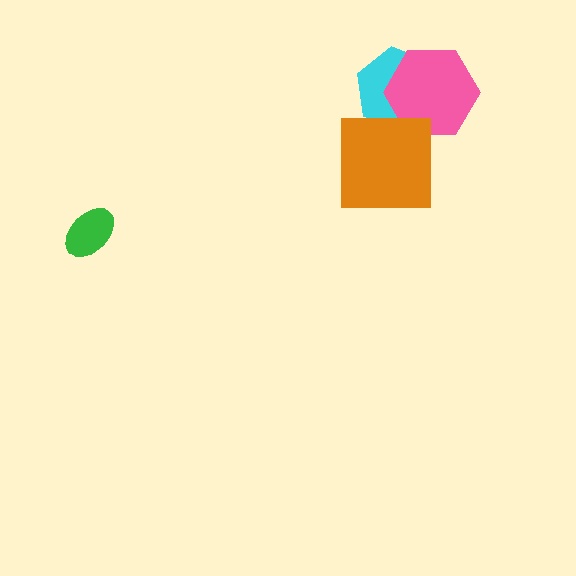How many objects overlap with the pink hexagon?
1 object overlaps with the pink hexagon.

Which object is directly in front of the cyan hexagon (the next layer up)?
The pink hexagon is directly in front of the cyan hexagon.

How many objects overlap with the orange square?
1 object overlaps with the orange square.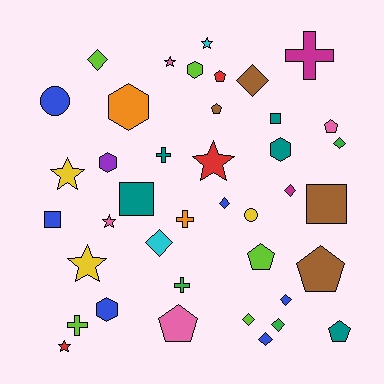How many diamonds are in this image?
There are 10 diamonds.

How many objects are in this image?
There are 40 objects.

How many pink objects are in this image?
There are 4 pink objects.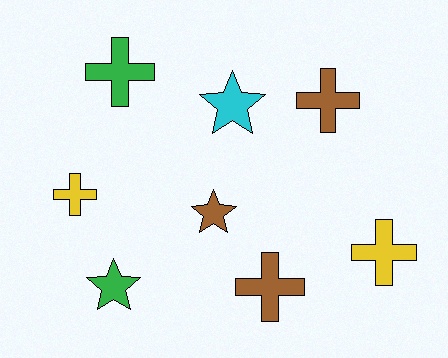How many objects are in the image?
There are 8 objects.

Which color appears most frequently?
Brown, with 3 objects.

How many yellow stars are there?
There are no yellow stars.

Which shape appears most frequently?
Cross, with 5 objects.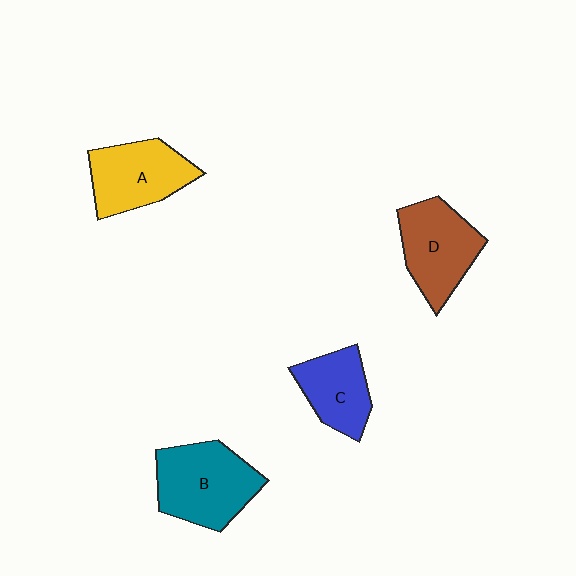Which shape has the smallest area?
Shape C (blue).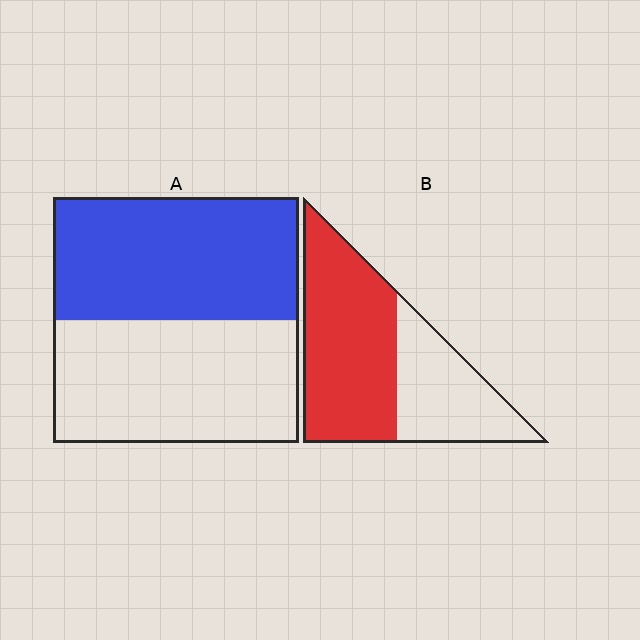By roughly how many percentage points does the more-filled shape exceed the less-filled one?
By roughly 10 percentage points (B over A).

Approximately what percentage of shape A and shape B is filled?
A is approximately 50% and B is approximately 60%.